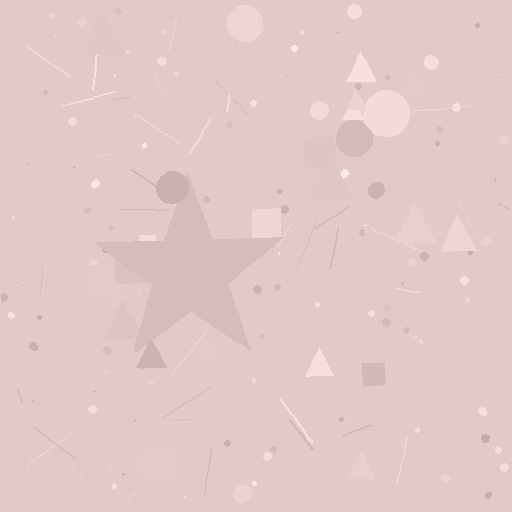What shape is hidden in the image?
A star is hidden in the image.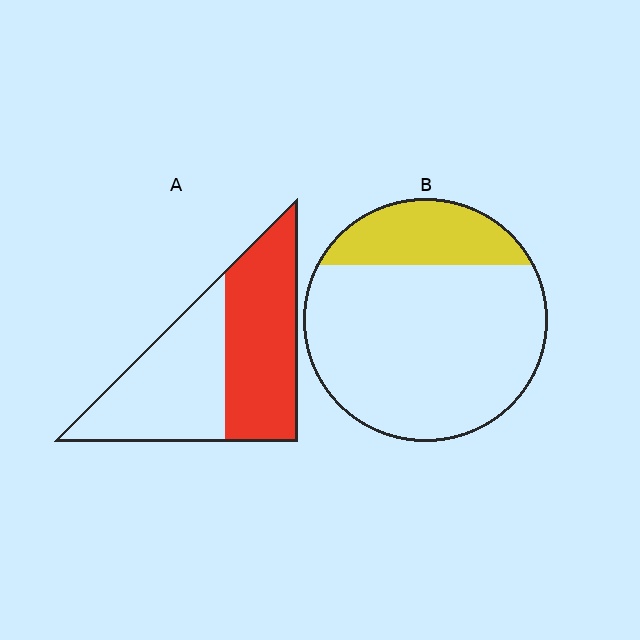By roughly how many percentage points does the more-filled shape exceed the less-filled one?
By roughly 30 percentage points (A over B).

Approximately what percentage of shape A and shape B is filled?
A is approximately 50% and B is approximately 20%.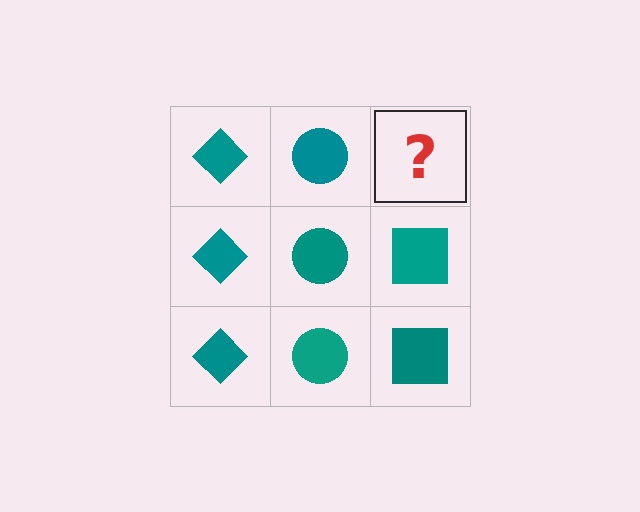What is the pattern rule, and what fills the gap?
The rule is that each column has a consistent shape. The gap should be filled with a teal square.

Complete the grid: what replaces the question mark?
The question mark should be replaced with a teal square.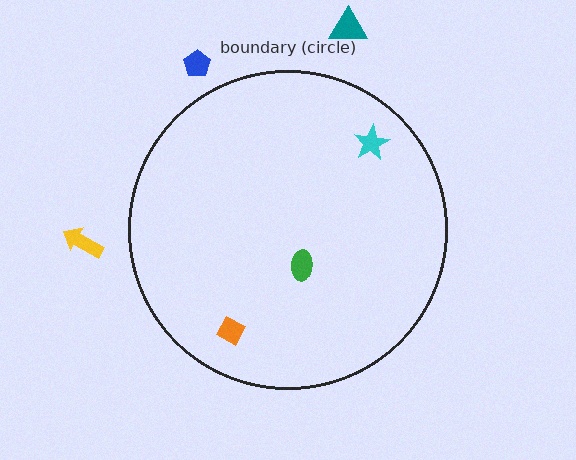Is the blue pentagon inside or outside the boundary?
Outside.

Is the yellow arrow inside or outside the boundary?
Outside.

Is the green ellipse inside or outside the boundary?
Inside.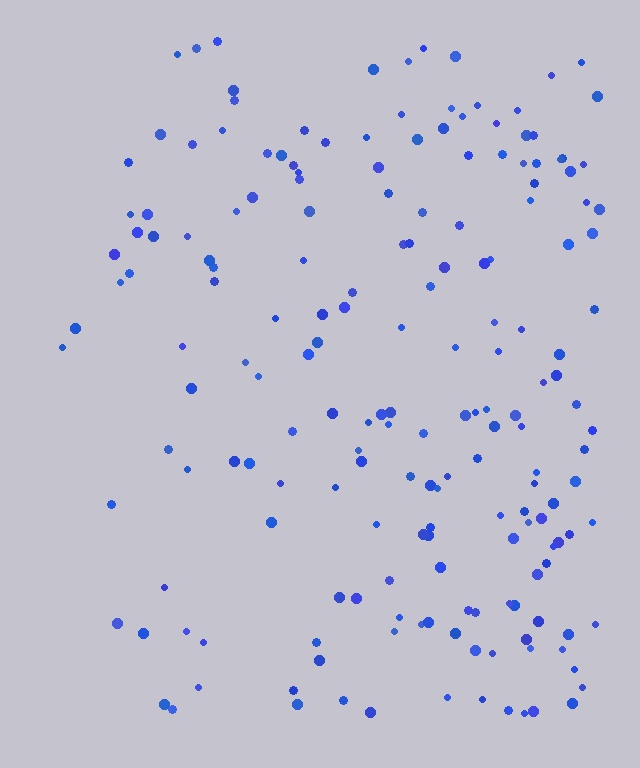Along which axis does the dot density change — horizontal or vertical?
Horizontal.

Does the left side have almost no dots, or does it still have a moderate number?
Still a moderate number, just noticeably fewer than the right.